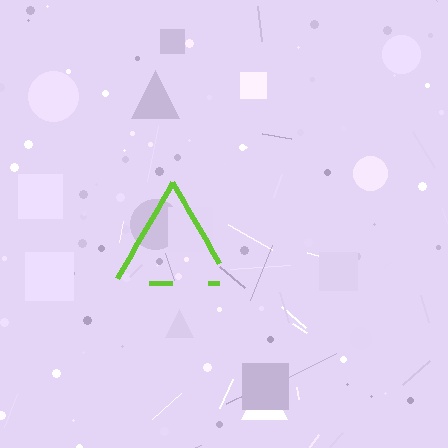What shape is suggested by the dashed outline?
The dashed outline suggests a triangle.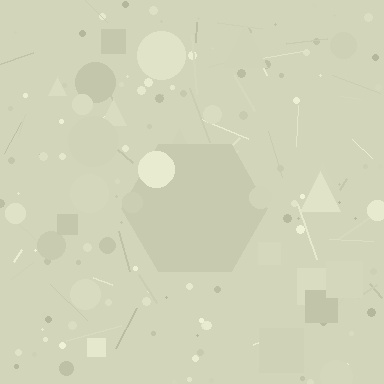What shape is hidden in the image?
A hexagon is hidden in the image.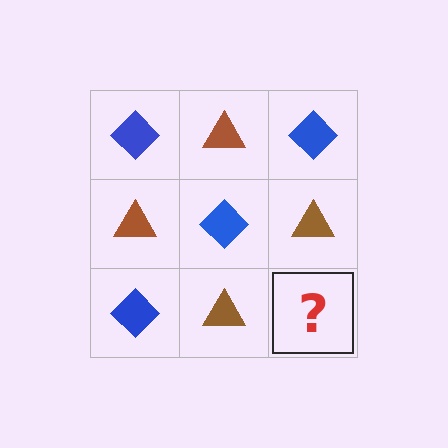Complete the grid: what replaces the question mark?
The question mark should be replaced with a blue diamond.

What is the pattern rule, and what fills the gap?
The rule is that it alternates blue diamond and brown triangle in a checkerboard pattern. The gap should be filled with a blue diamond.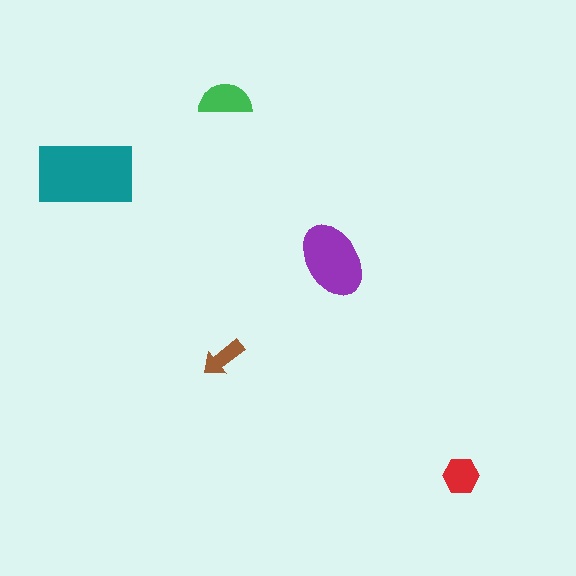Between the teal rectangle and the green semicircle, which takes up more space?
The teal rectangle.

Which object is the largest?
The teal rectangle.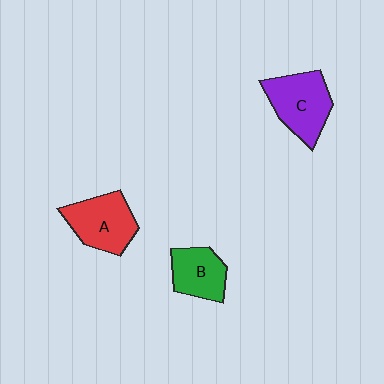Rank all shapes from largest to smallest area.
From largest to smallest: C (purple), A (red), B (green).